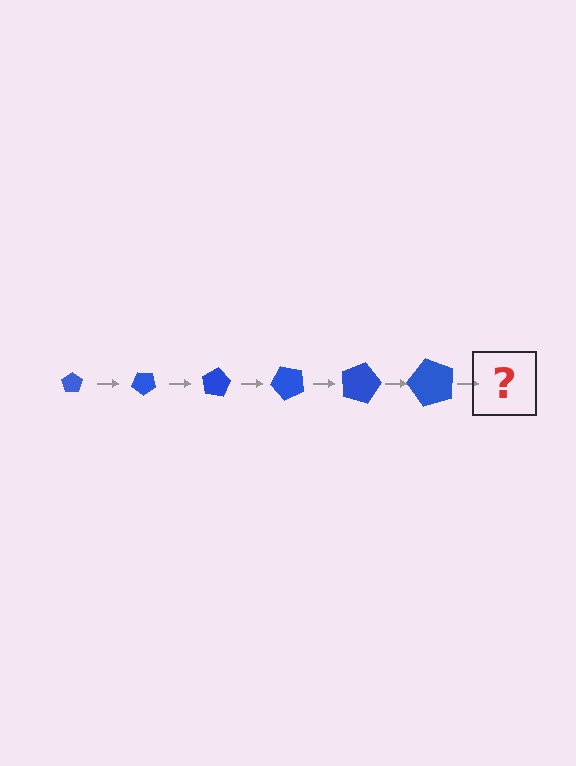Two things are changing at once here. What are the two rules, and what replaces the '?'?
The two rules are that the pentagon grows larger each step and it rotates 40 degrees each step. The '?' should be a pentagon, larger than the previous one and rotated 240 degrees from the start.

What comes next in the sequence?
The next element should be a pentagon, larger than the previous one and rotated 240 degrees from the start.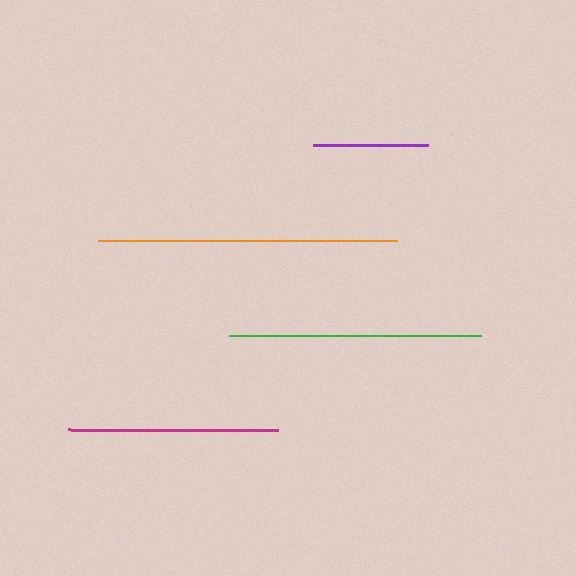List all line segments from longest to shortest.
From longest to shortest: orange, green, magenta, purple.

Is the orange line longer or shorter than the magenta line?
The orange line is longer than the magenta line.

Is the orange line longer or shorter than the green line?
The orange line is longer than the green line.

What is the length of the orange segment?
The orange segment is approximately 298 pixels long.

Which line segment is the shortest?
The purple line is the shortest at approximately 115 pixels.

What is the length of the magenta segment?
The magenta segment is approximately 210 pixels long.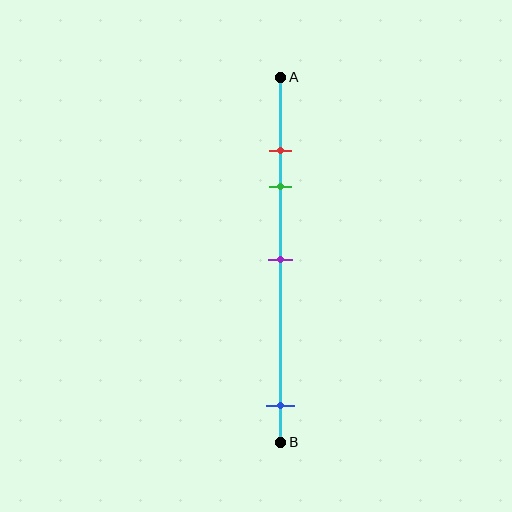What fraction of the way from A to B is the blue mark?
The blue mark is approximately 90% (0.9) of the way from A to B.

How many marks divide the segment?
There are 4 marks dividing the segment.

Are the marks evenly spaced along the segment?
No, the marks are not evenly spaced.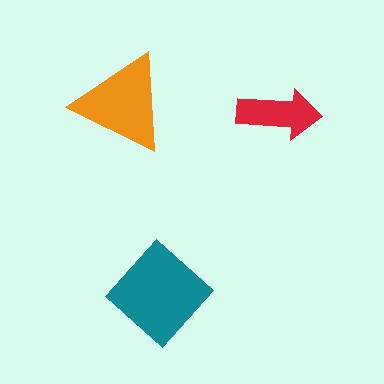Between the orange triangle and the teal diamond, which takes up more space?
The teal diamond.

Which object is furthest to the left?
The orange triangle is leftmost.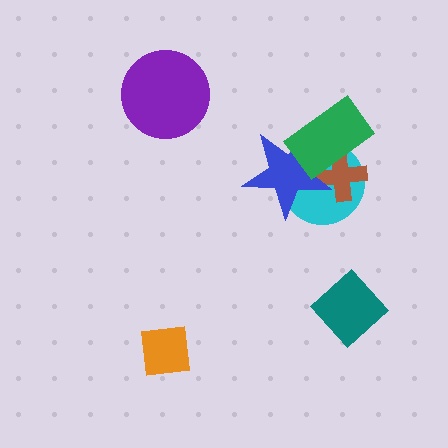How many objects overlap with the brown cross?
3 objects overlap with the brown cross.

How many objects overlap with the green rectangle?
3 objects overlap with the green rectangle.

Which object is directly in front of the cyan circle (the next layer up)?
The brown cross is directly in front of the cyan circle.